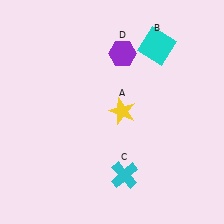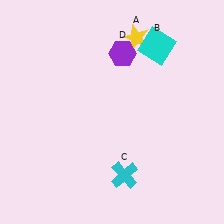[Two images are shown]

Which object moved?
The yellow star (A) moved up.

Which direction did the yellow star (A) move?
The yellow star (A) moved up.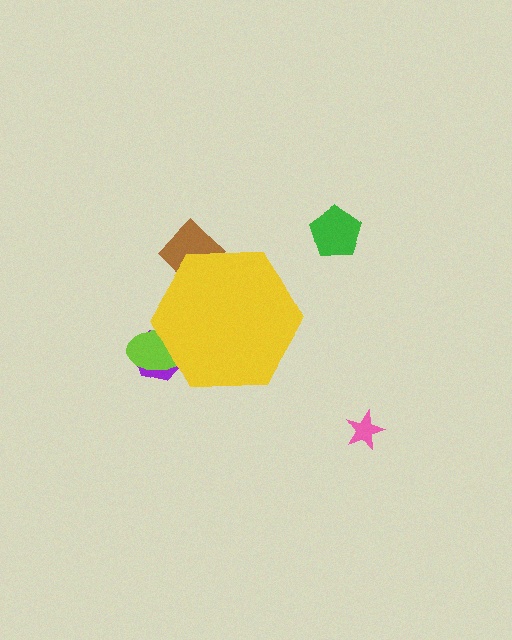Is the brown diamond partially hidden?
Yes, the brown diamond is partially hidden behind the yellow hexagon.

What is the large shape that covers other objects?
A yellow hexagon.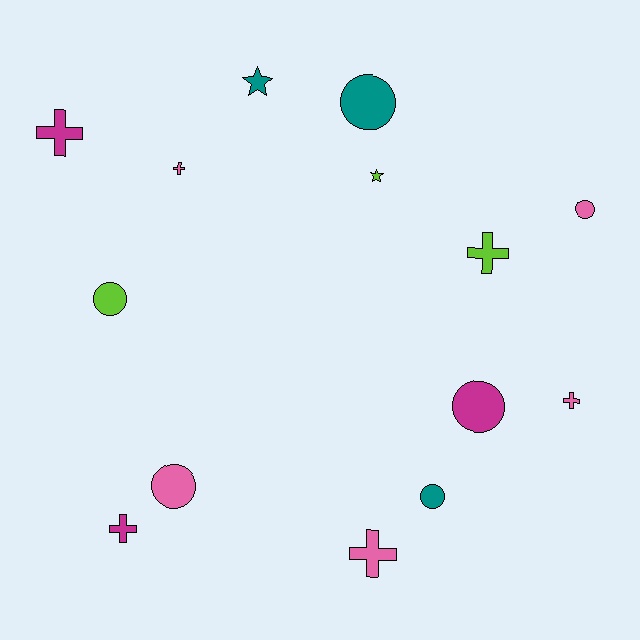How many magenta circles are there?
There is 1 magenta circle.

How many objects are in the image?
There are 14 objects.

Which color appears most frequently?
Pink, with 5 objects.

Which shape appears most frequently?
Circle, with 6 objects.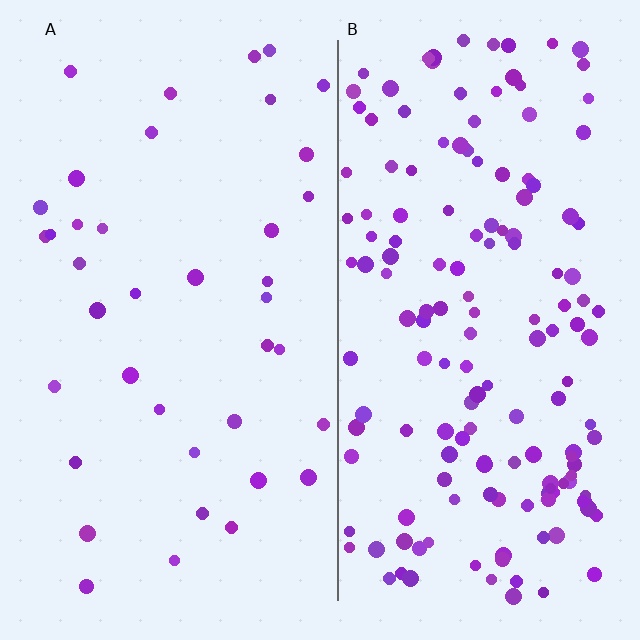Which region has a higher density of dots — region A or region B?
B (the right).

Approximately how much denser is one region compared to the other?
Approximately 4.1× — region B over region A.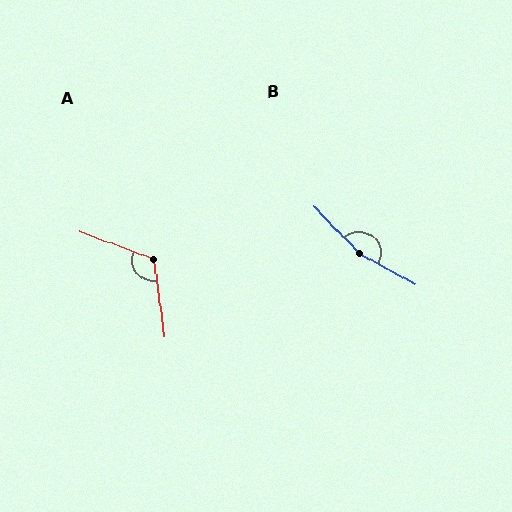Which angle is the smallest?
A, at approximately 119 degrees.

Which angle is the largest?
B, at approximately 163 degrees.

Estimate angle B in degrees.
Approximately 163 degrees.